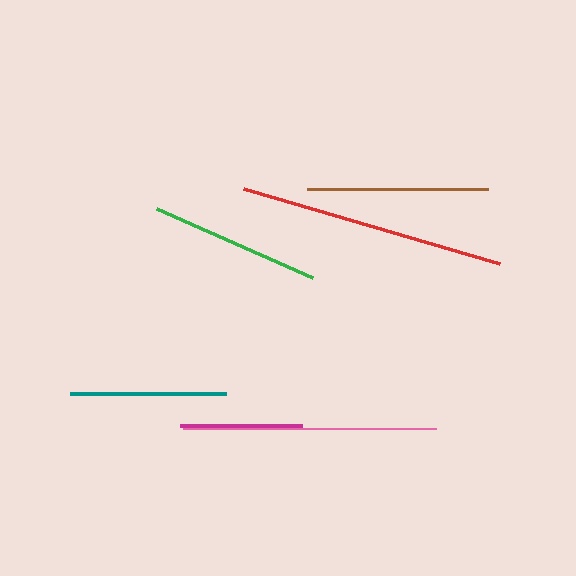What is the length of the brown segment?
The brown segment is approximately 181 pixels long.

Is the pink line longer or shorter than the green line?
The pink line is longer than the green line.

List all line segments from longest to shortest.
From longest to shortest: red, pink, brown, green, teal, magenta.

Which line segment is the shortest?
The magenta line is the shortest at approximately 122 pixels.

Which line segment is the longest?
The red line is the longest at approximately 267 pixels.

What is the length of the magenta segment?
The magenta segment is approximately 122 pixels long.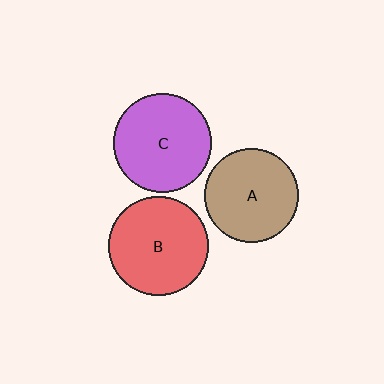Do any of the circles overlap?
No, none of the circles overlap.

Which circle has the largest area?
Circle B (red).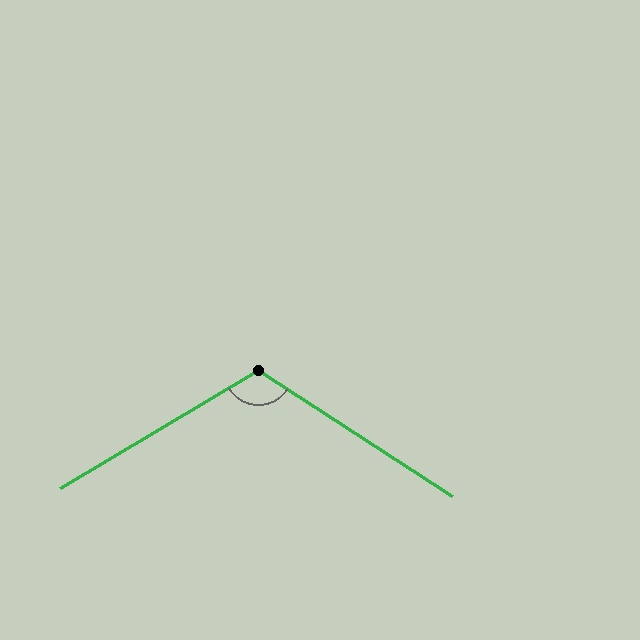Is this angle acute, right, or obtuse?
It is obtuse.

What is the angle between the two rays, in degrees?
Approximately 116 degrees.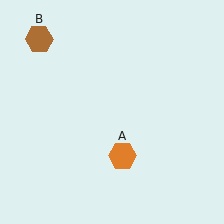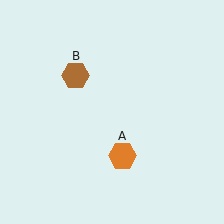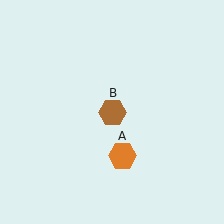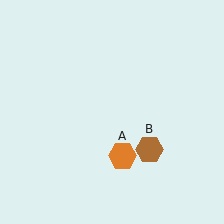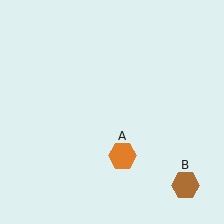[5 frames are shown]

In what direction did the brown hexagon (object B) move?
The brown hexagon (object B) moved down and to the right.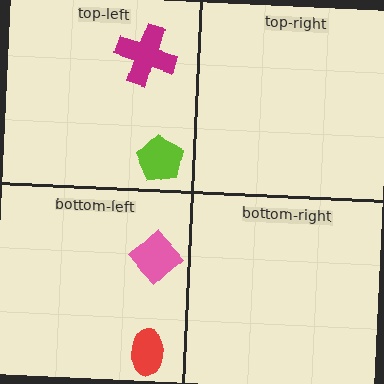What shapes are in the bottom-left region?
The red ellipse, the pink diamond.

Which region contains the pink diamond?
The bottom-left region.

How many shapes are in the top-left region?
2.